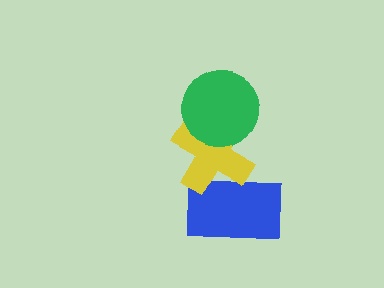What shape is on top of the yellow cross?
The green circle is on top of the yellow cross.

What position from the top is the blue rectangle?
The blue rectangle is 3rd from the top.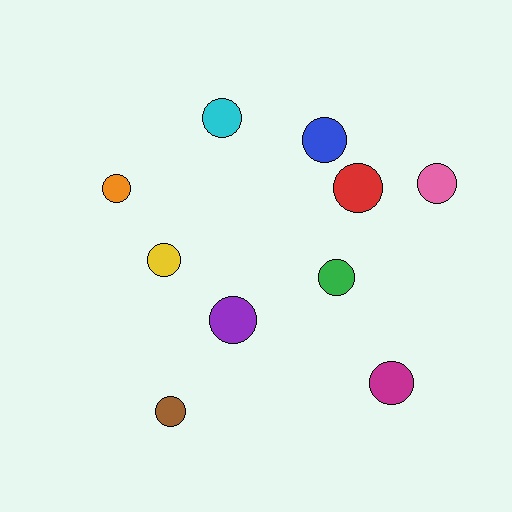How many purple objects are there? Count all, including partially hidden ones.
There is 1 purple object.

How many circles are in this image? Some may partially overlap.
There are 10 circles.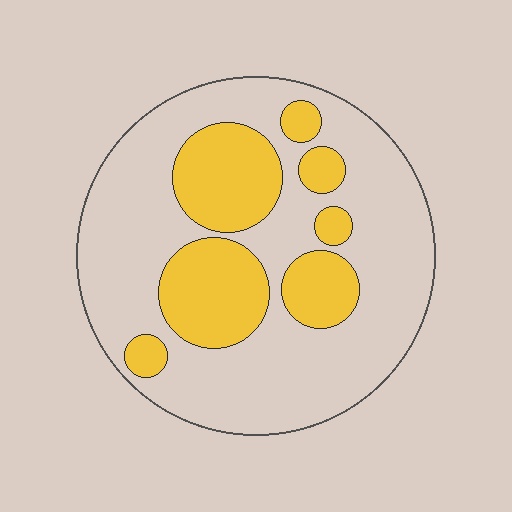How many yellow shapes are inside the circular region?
7.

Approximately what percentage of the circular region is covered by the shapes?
Approximately 30%.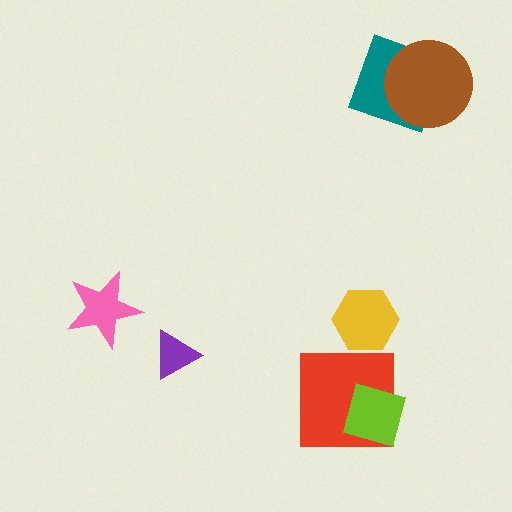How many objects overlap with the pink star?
0 objects overlap with the pink star.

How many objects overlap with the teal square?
1 object overlaps with the teal square.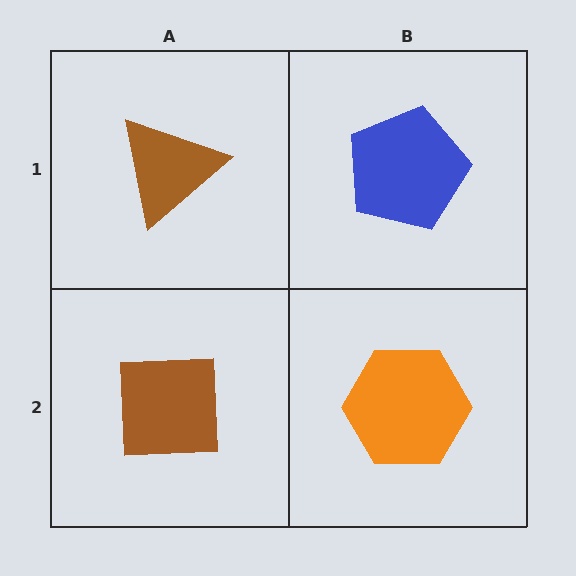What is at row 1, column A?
A brown triangle.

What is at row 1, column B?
A blue pentagon.